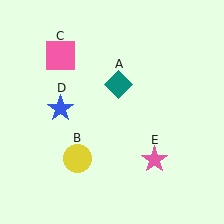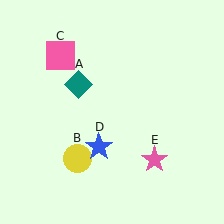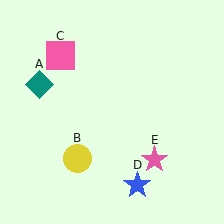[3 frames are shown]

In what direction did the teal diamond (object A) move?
The teal diamond (object A) moved left.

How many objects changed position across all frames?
2 objects changed position: teal diamond (object A), blue star (object D).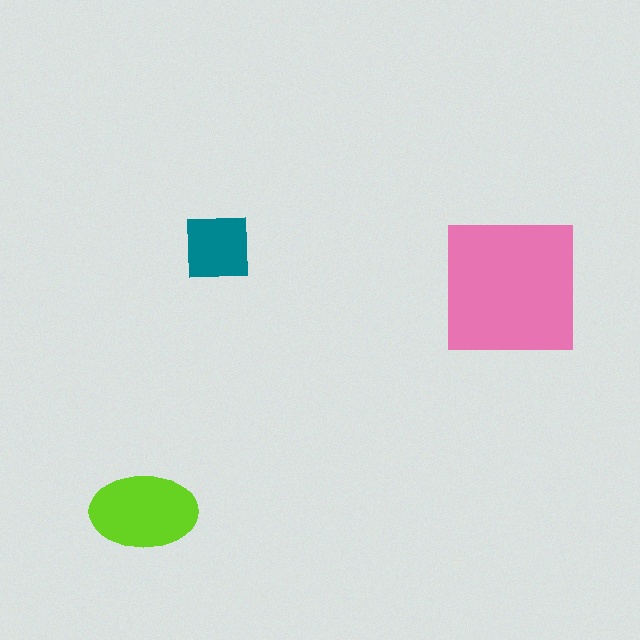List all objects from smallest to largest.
The teal square, the lime ellipse, the pink square.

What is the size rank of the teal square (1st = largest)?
3rd.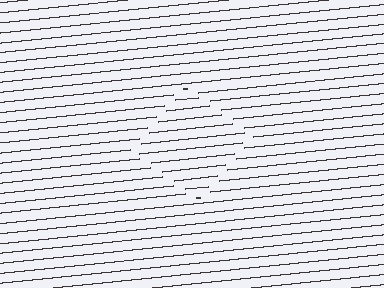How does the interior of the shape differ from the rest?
The interior of the shape contains the same grating, shifted by half a period — the contour is defined by the phase discontinuity where line-ends from the inner and outer gratings abut.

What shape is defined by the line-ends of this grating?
An illusory square. The interior of the shape contains the same grating, shifted by half a period — the contour is defined by the phase discontinuity where line-ends from the inner and outer gratings abut.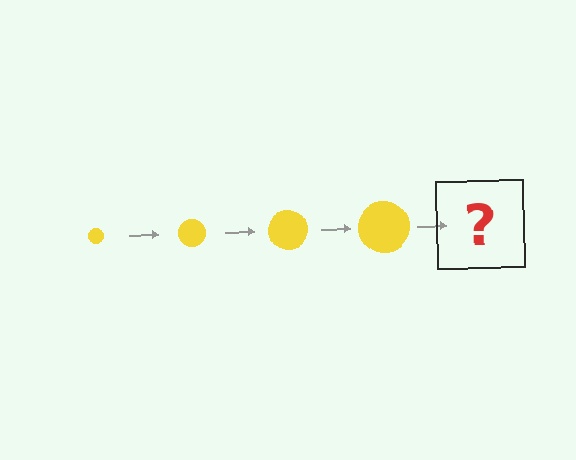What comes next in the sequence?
The next element should be a yellow circle, larger than the previous one.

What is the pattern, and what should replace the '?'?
The pattern is that the circle gets progressively larger each step. The '?' should be a yellow circle, larger than the previous one.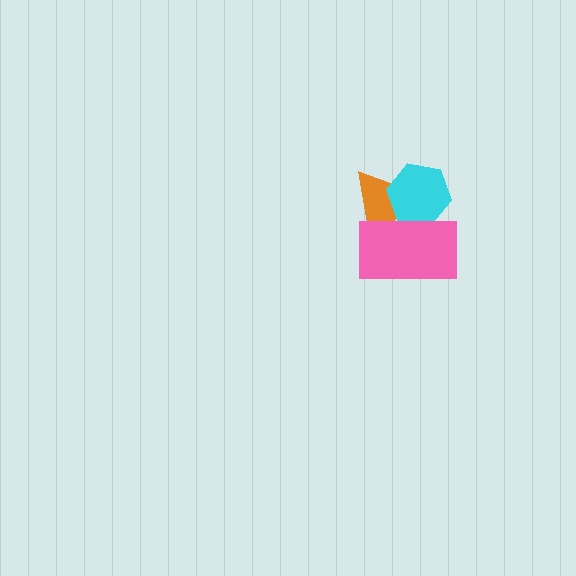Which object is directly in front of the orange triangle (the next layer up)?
The cyan hexagon is directly in front of the orange triangle.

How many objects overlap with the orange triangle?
2 objects overlap with the orange triangle.